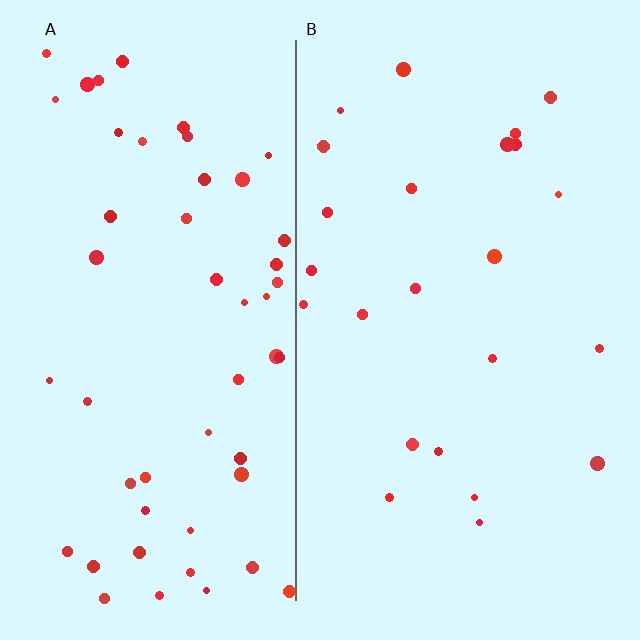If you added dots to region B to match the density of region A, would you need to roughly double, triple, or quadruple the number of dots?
Approximately double.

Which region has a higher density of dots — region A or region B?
A (the left).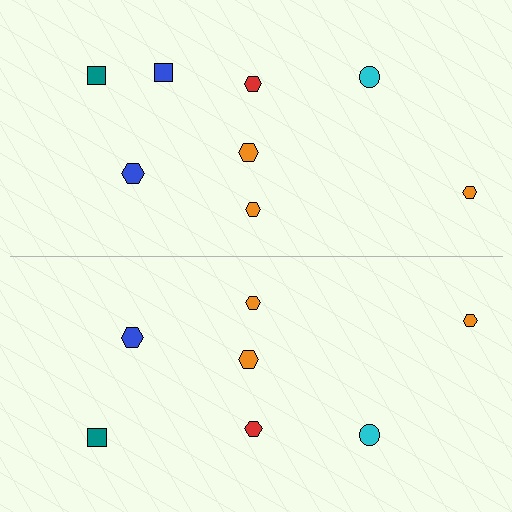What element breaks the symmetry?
A blue square is missing from the bottom side.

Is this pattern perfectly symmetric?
No, the pattern is not perfectly symmetric. A blue square is missing from the bottom side.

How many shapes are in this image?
There are 15 shapes in this image.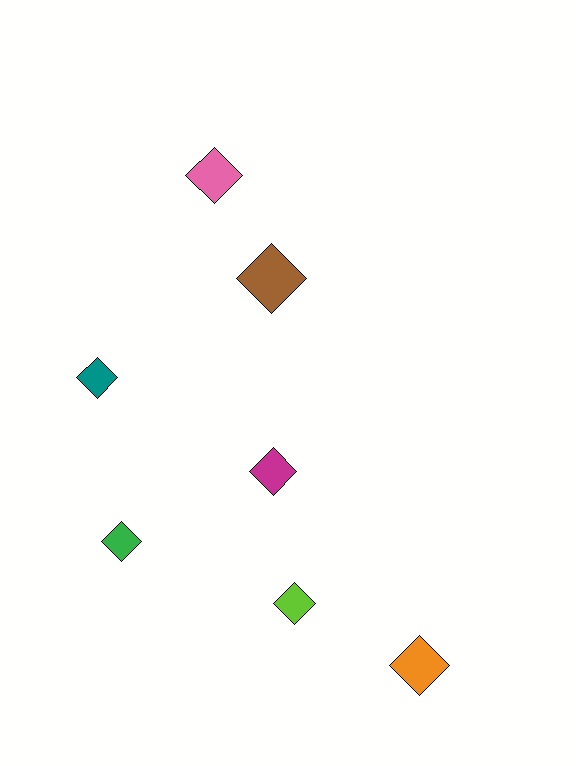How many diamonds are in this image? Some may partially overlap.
There are 7 diamonds.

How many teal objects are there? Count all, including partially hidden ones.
There is 1 teal object.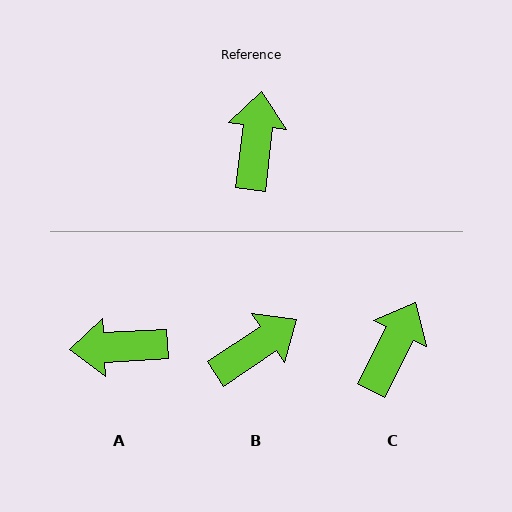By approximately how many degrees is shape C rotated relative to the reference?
Approximately 21 degrees clockwise.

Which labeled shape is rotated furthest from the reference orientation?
A, about 100 degrees away.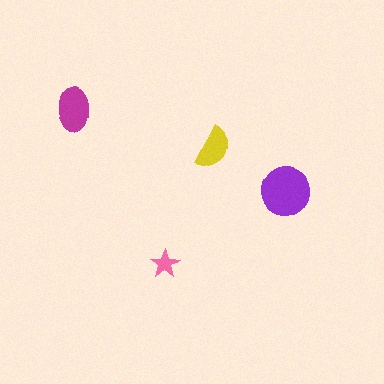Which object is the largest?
The purple circle.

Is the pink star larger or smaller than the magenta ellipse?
Smaller.